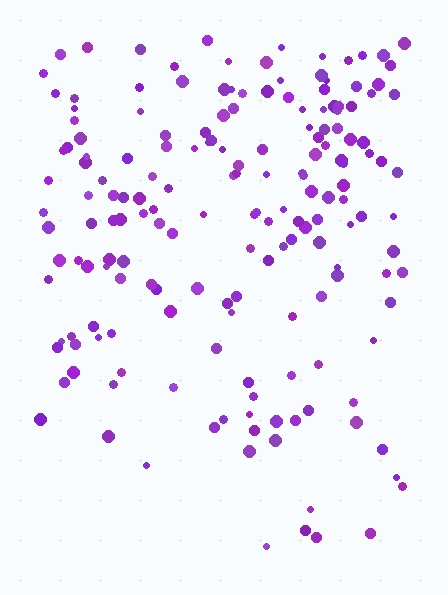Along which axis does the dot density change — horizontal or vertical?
Vertical.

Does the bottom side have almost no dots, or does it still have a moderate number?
Still a moderate number, just noticeably fewer than the top.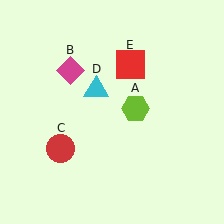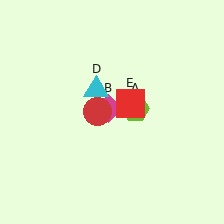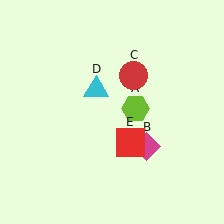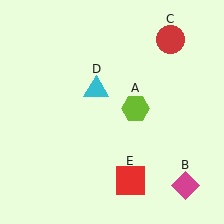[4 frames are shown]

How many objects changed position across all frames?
3 objects changed position: magenta diamond (object B), red circle (object C), red square (object E).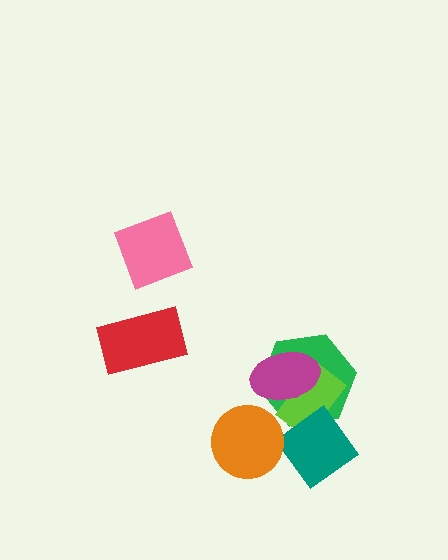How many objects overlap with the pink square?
0 objects overlap with the pink square.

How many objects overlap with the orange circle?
1 object overlaps with the orange circle.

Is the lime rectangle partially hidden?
Yes, it is partially covered by another shape.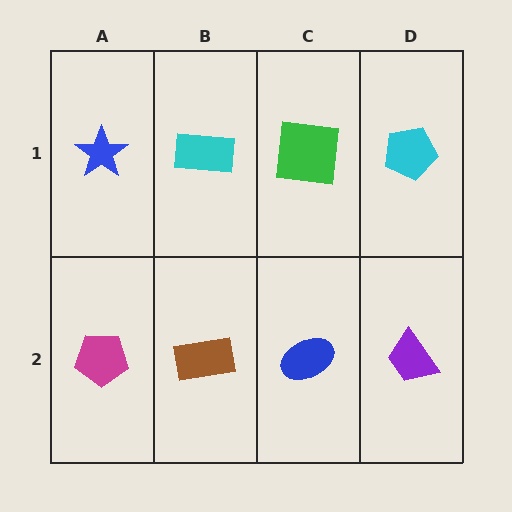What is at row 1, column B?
A cyan rectangle.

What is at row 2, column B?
A brown rectangle.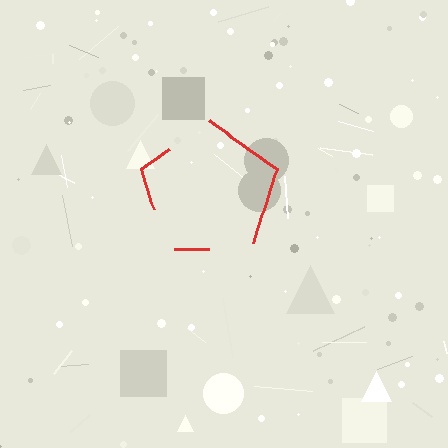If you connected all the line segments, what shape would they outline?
They would outline a pentagon.